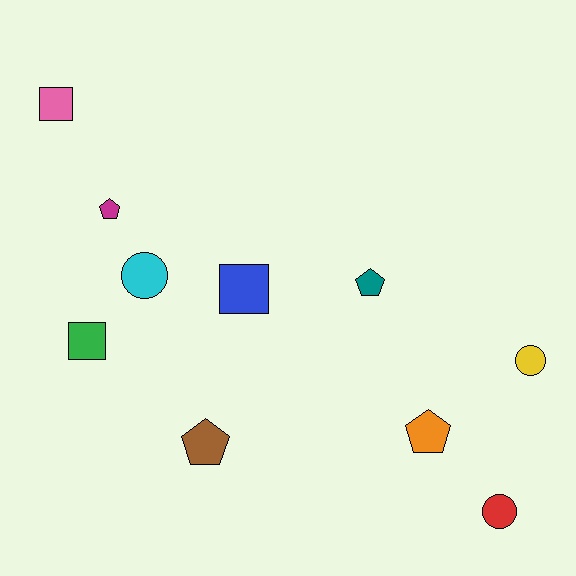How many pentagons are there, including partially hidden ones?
There are 4 pentagons.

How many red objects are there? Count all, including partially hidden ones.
There is 1 red object.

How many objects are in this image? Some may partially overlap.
There are 10 objects.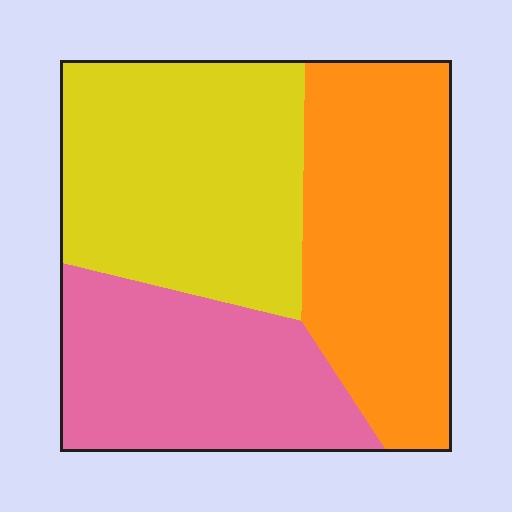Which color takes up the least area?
Pink, at roughly 30%.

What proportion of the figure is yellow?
Yellow takes up about three eighths (3/8) of the figure.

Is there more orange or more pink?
Orange.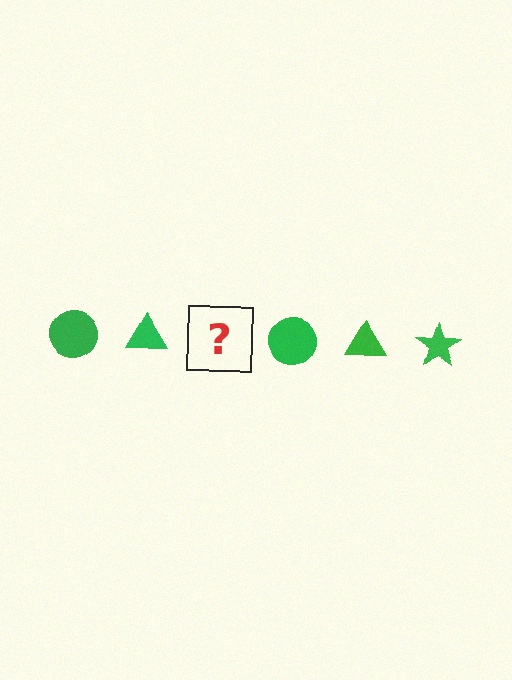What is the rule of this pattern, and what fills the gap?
The rule is that the pattern cycles through circle, triangle, star shapes in green. The gap should be filled with a green star.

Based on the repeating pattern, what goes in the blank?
The blank should be a green star.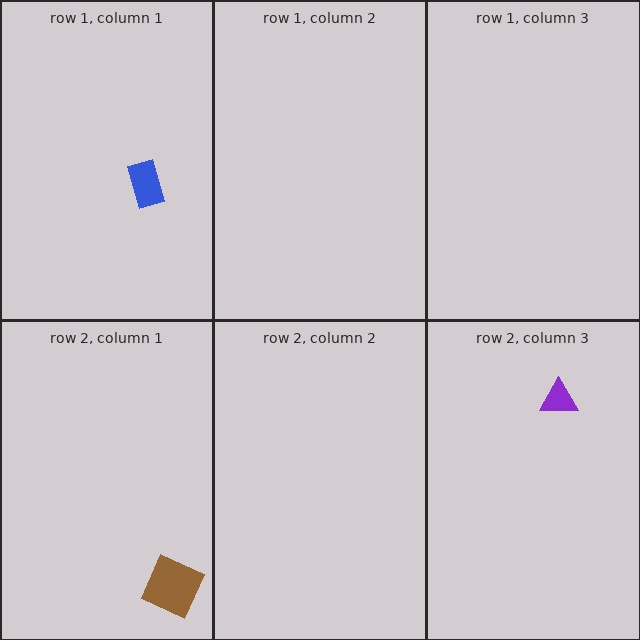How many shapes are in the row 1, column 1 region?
1.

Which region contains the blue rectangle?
The row 1, column 1 region.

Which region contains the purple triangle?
The row 2, column 3 region.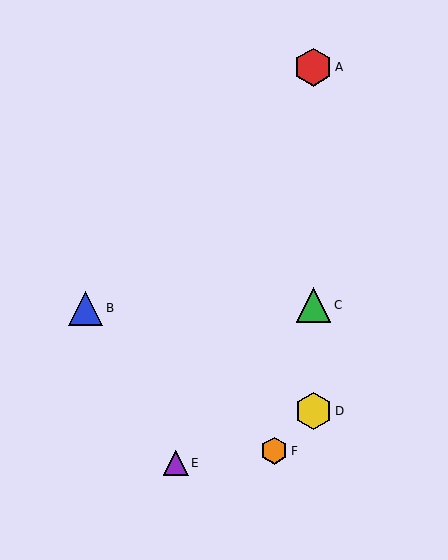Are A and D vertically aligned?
Yes, both are at x≈313.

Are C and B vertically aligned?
No, C is at x≈313 and B is at x≈86.